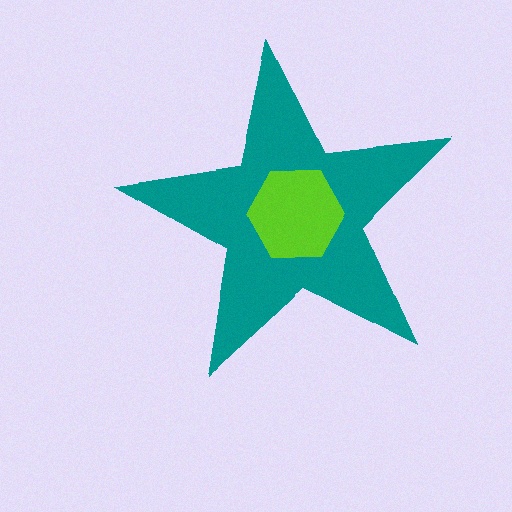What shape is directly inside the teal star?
The lime hexagon.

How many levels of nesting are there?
2.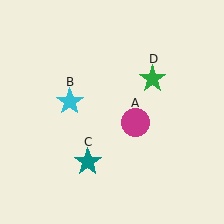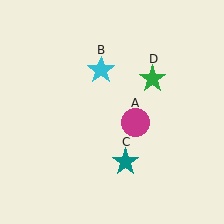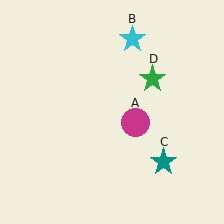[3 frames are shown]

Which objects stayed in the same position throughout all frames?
Magenta circle (object A) and green star (object D) remained stationary.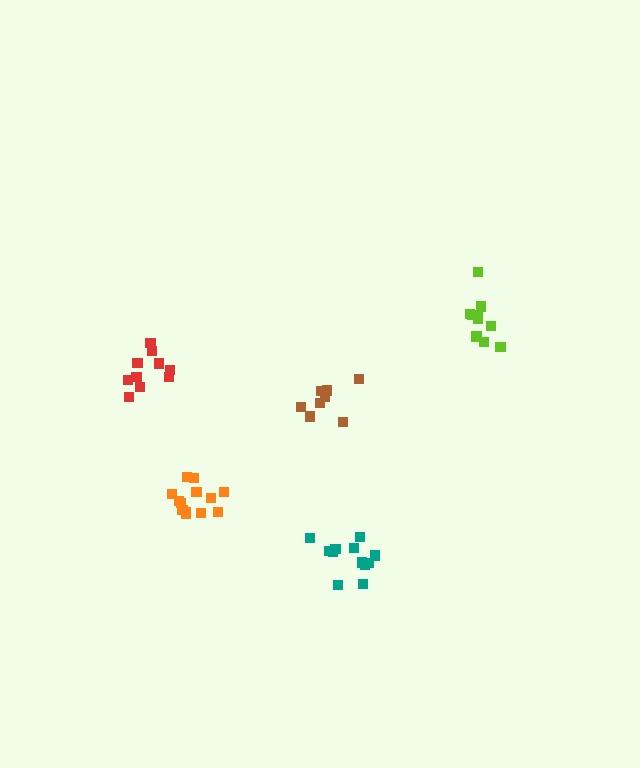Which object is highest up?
The lime cluster is topmost.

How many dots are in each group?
Group 1: 13 dots, Group 2: 12 dots, Group 3: 10 dots, Group 4: 8 dots, Group 5: 10 dots (53 total).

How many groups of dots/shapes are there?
There are 5 groups.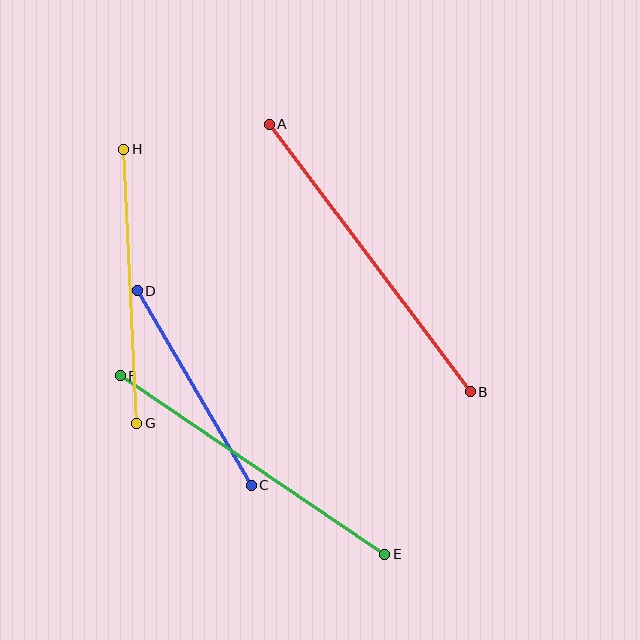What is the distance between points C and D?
The distance is approximately 226 pixels.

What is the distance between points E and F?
The distance is approximately 319 pixels.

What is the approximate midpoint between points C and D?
The midpoint is at approximately (194, 388) pixels.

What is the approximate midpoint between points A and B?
The midpoint is at approximately (370, 258) pixels.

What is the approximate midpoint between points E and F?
The midpoint is at approximately (253, 465) pixels.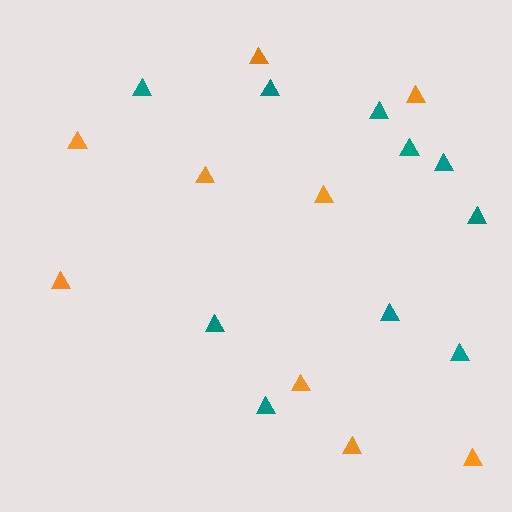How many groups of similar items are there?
There are 2 groups: one group of teal triangles (10) and one group of orange triangles (9).